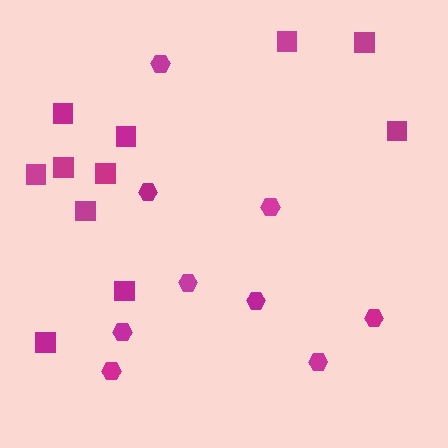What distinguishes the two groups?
There are 2 groups: one group of hexagons (9) and one group of squares (11).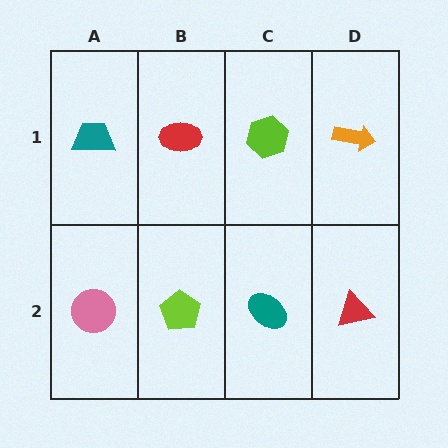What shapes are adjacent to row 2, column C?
A lime hexagon (row 1, column C), a lime pentagon (row 2, column B), a red triangle (row 2, column D).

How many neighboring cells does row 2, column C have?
3.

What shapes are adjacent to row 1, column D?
A red triangle (row 2, column D), a lime hexagon (row 1, column C).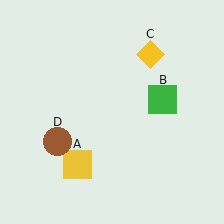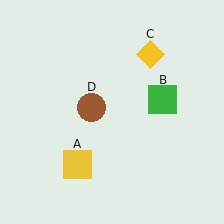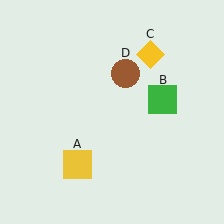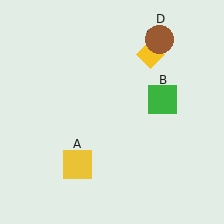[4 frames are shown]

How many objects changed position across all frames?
1 object changed position: brown circle (object D).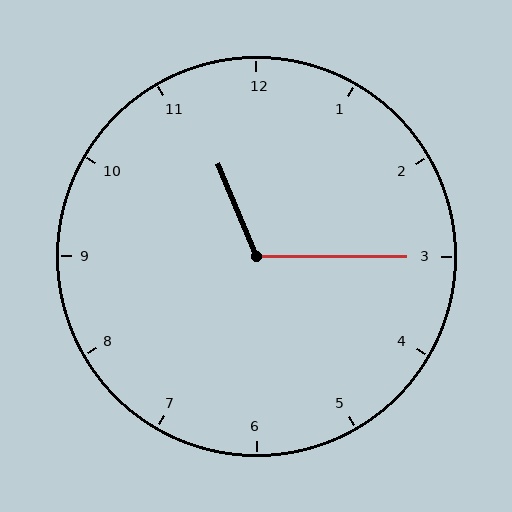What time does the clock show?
11:15.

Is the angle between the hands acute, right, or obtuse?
It is obtuse.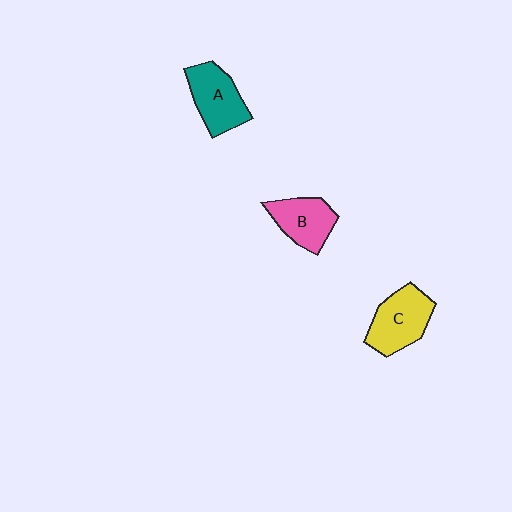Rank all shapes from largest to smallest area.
From largest to smallest: C (yellow), A (teal), B (pink).